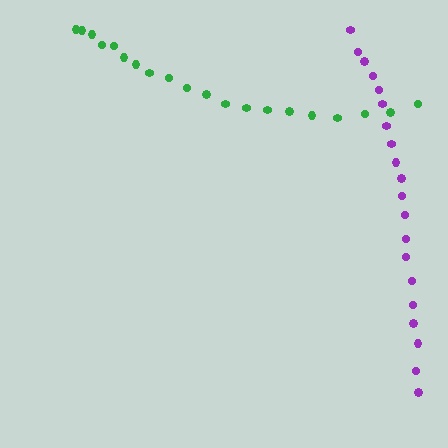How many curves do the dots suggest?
There are 2 distinct paths.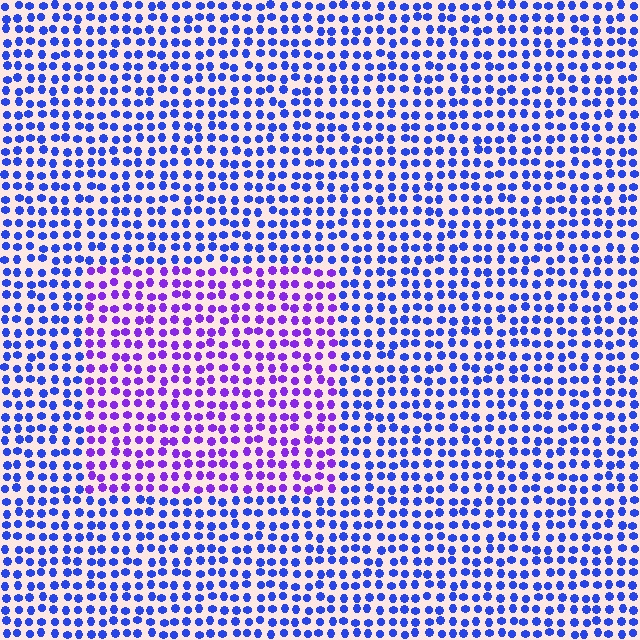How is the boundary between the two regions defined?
The boundary is defined purely by a slight shift in hue (about 40 degrees). Spacing, size, and orientation are identical on both sides.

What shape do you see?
I see a rectangle.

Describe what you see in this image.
The image is filled with small blue elements in a uniform arrangement. A rectangle-shaped region is visible where the elements are tinted to a slightly different hue, forming a subtle color boundary.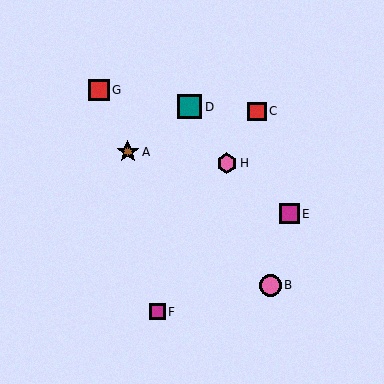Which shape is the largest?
The teal square (labeled D) is the largest.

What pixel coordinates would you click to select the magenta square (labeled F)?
Click at (157, 312) to select the magenta square F.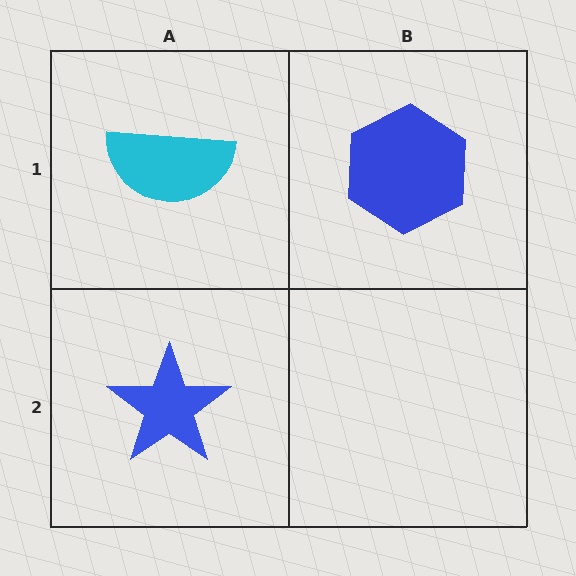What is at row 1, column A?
A cyan semicircle.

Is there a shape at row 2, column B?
No, that cell is empty.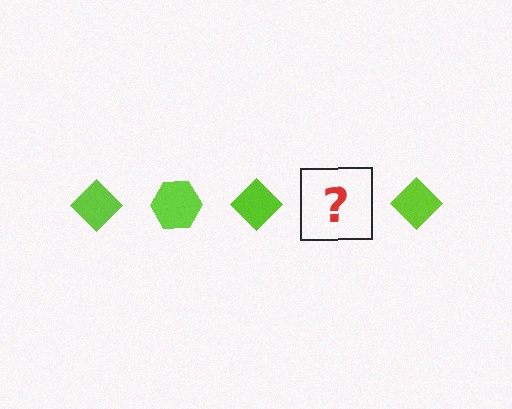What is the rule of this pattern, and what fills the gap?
The rule is that the pattern cycles through diamond, hexagon shapes in lime. The gap should be filled with a lime hexagon.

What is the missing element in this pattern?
The missing element is a lime hexagon.